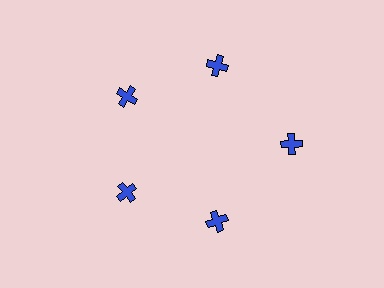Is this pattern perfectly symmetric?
No. The 5 blue crosses are arranged in a ring, but one element near the 3 o'clock position is pushed outward from the center, breaking the 5-fold rotational symmetry.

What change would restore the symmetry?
The symmetry would be restored by moving it inward, back onto the ring so that all 5 crosses sit at equal angles and equal distance from the center.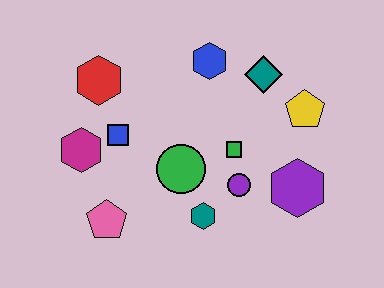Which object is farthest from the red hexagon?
The purple hexagon is farthest from the red hexagon.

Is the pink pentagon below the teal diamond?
Yes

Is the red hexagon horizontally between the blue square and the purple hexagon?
No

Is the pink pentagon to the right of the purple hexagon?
No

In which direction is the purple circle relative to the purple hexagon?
The purple circle is to the left of the purple hexagon.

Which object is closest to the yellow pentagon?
The teal diamond is closest to the yellow pentagon.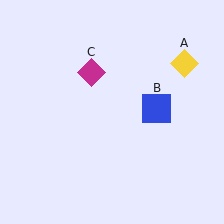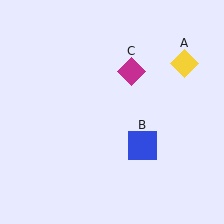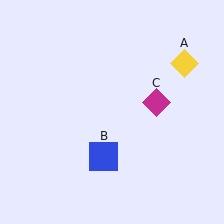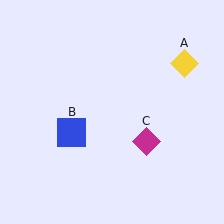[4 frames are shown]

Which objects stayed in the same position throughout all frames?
Yellow diamond (object A) remained stationary.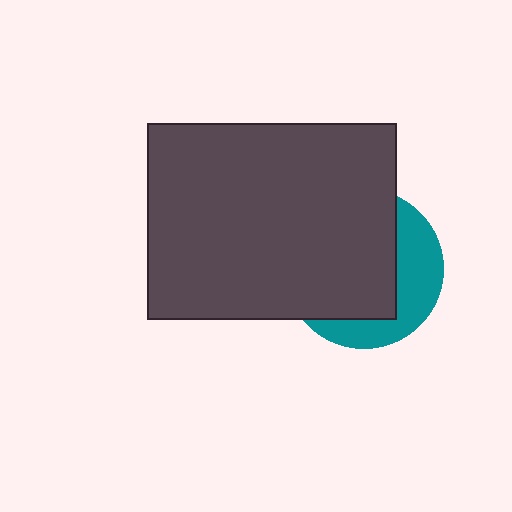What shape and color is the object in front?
The object in front is a dark gray rectangle.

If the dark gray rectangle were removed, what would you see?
You would see the complete teal circle.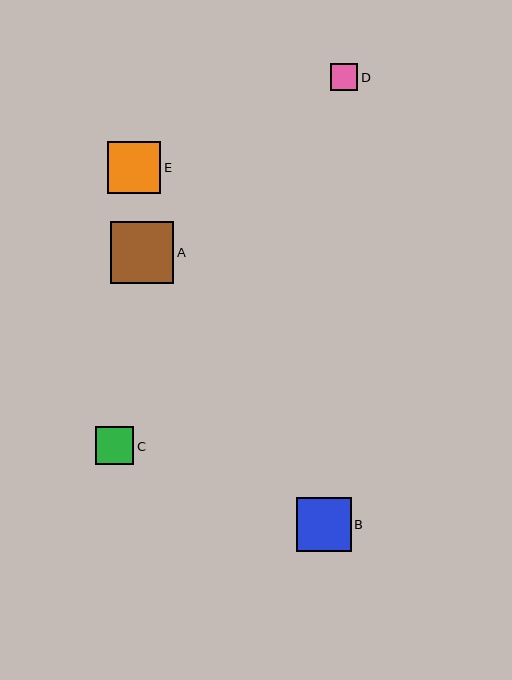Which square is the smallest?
Square D is the smallest with a size of approximately 27 pixels.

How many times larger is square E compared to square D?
Square E is approximately 1.9 times the size of square D.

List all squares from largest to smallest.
From largest to smallest: A, B, E, C, D.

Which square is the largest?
Square A is the largest with a size of approximately 63 pixels.